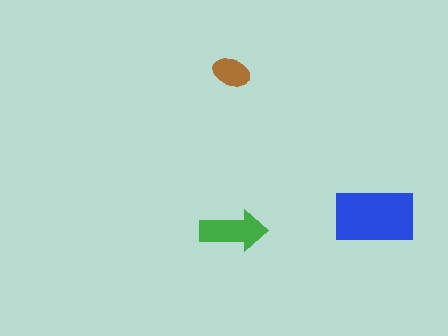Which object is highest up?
The brown ellipse is topmost.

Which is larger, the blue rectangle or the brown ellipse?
The blue rectangle.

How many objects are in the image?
There are 3 objects in the image.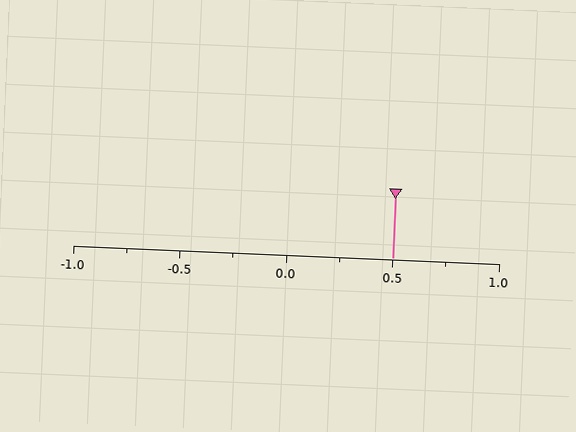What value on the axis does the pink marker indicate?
The marker indicates approximately 0.5.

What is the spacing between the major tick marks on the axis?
The major ticks are spaced 0.5 apart.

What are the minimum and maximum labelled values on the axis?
The axis runs from -1.0 to 1.0.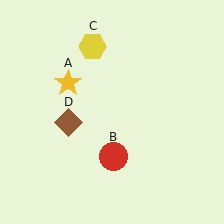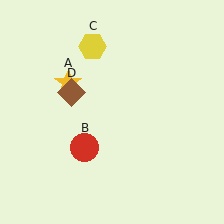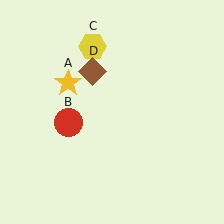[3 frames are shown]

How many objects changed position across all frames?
2 objects changed position: red circle (object B), brown diamond (object D).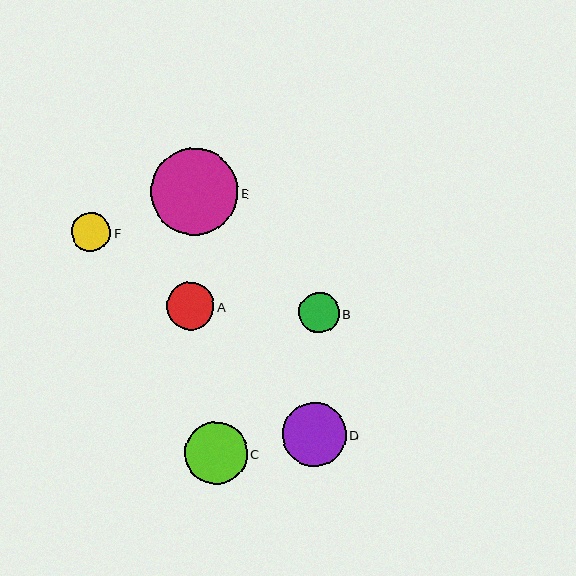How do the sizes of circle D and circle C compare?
Circle D and circle C are approximately the same size.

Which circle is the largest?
Circle E is the largest with a size of approximately 87 pixels.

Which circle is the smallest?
Circle F is the smallest with a size of approximately 39 pixels.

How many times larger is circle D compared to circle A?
Circle D is approximately 1.4 times the size of circle A.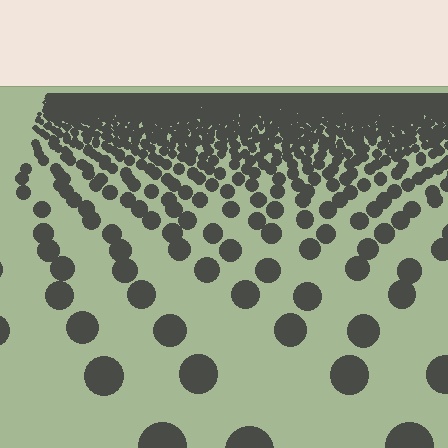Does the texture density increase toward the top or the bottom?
Density increases toward the top.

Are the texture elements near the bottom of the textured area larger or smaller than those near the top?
Larger. Near the bottom, elements are closer to the viewer and appear at a bigger on-screen size.